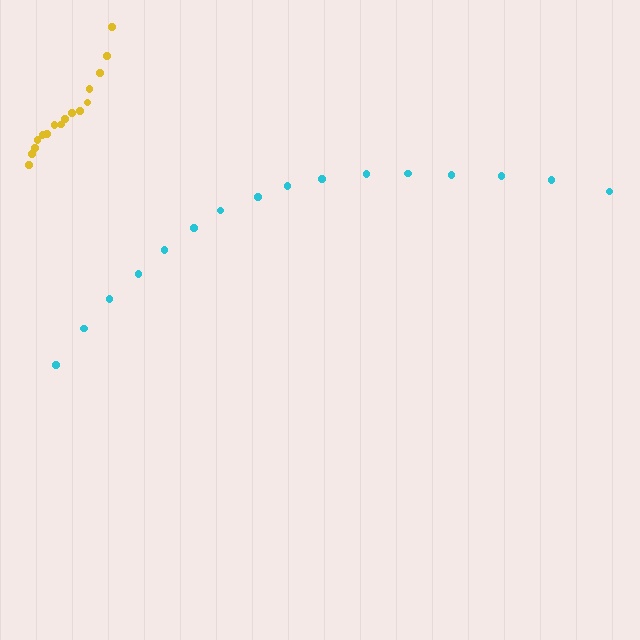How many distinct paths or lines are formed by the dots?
There are 2 distinct paths.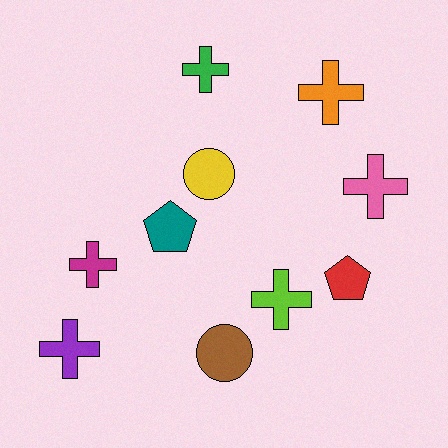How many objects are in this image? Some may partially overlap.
There are 10 objects.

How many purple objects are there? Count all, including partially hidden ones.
There is 1 purple object.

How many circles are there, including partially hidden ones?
There are 2 circles.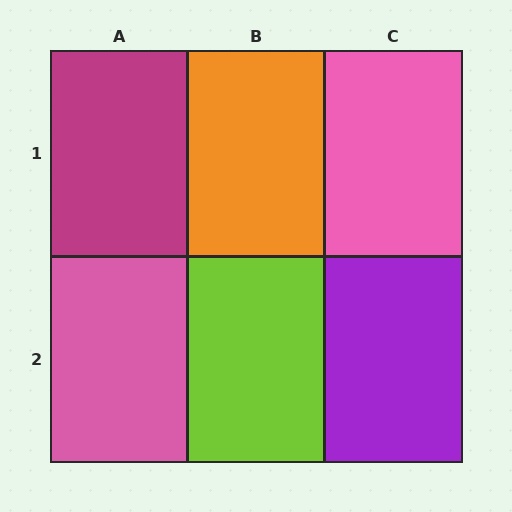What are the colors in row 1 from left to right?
Magenta, orange, pink.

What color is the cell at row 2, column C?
Purple.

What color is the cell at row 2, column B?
Lime.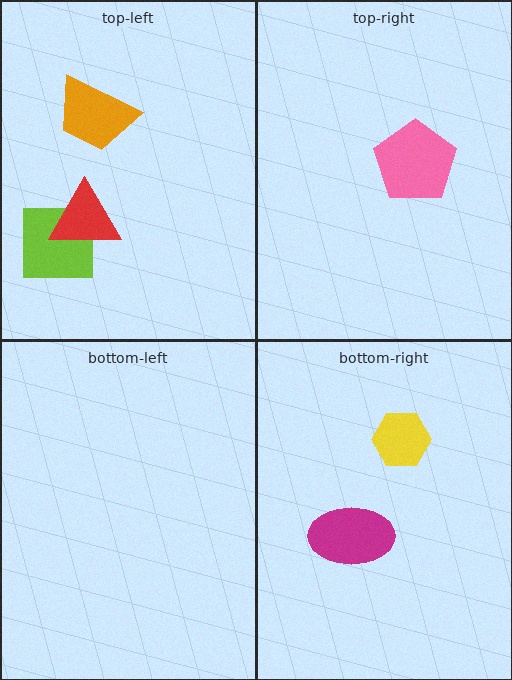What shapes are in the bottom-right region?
The yellow hexagon, the magenta ellipse.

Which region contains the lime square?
The top-left region.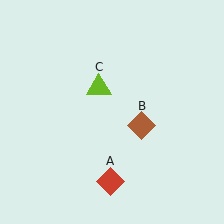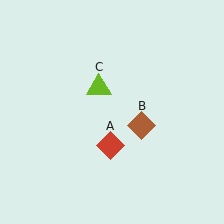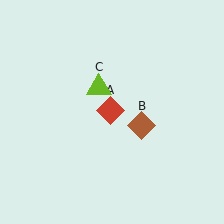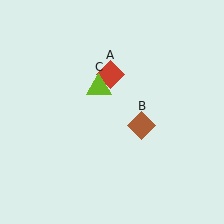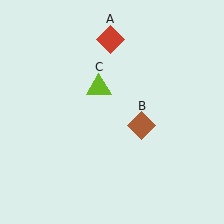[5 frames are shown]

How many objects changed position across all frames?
1 object changed position: red diamond (object A).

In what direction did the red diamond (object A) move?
The red diamond (object A) moved up.